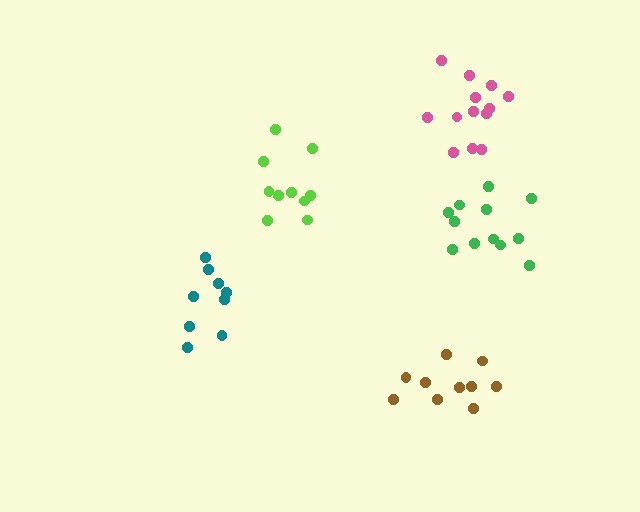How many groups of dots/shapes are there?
There are 5 groups.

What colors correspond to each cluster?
The clusters are colored: teal, brown, green, lime, pink.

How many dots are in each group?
Group 1: 9 dots, Group 2: 10 dots, Group 3: 12 dots, Group 4: 10 dots, Group 5: 13 dots (54 total).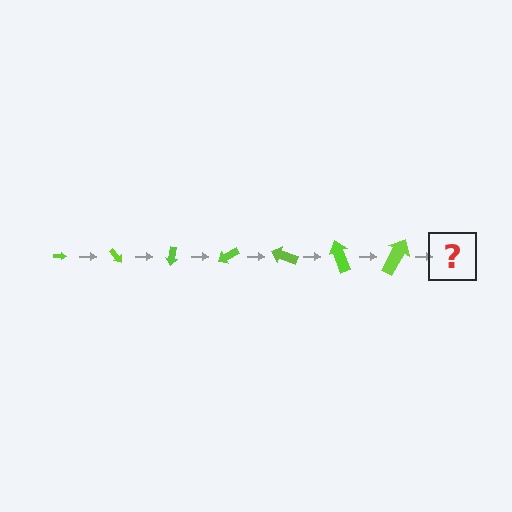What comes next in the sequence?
The next element should be an arrow, larger than the previous one and rotated 350 degrees from the start.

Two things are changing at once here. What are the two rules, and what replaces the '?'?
The two rules are that the arrow grows larger each step and it rotates 50 degrees each step. The '?' should be an arrow, larger than the previous one and rotated 350 degrees from the start.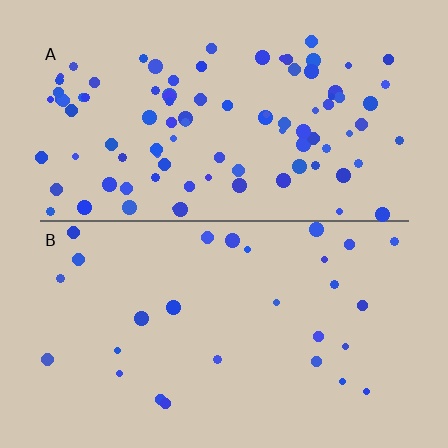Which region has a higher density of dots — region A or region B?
A (the top).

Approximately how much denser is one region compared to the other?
Approximately 3.4× — region A over region B.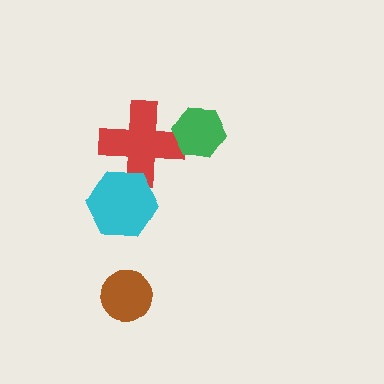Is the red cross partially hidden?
Yes, it is partially covered by another shape.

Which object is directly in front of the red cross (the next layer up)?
The cyan hexagon is directly in front of the red cross.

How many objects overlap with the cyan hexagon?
1 object overlaps with the cyan hexagon.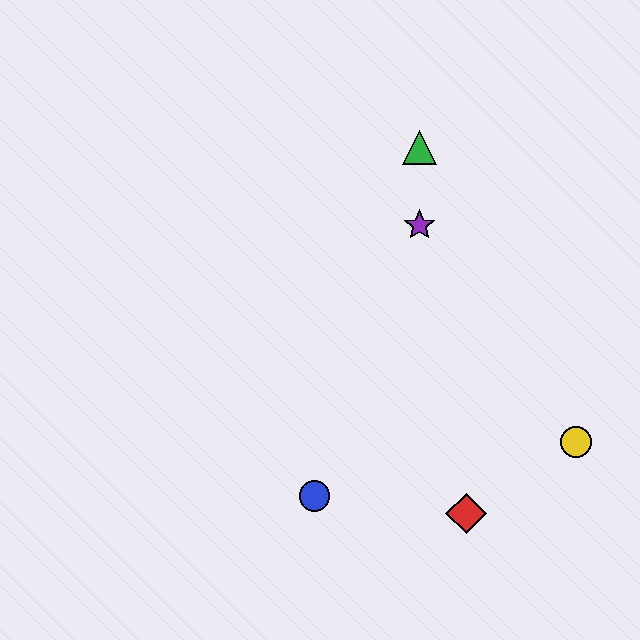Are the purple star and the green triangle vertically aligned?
Yes, both are at x≈419.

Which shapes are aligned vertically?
The green triangle, the purple star are aligned vertically.